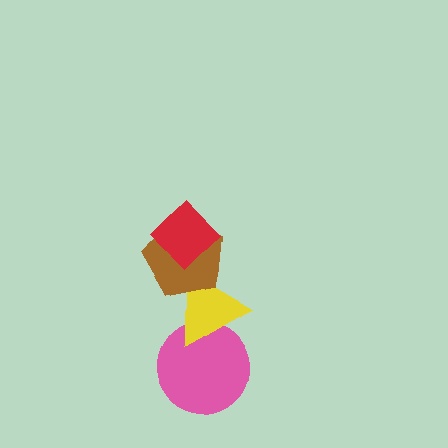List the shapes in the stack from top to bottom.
From top to bottom: the red diamond, the brown pentagon, the yellow triangle, the pink circle.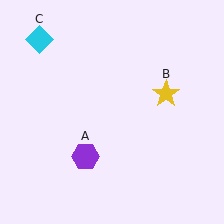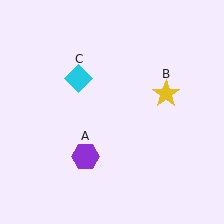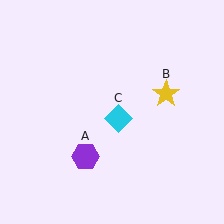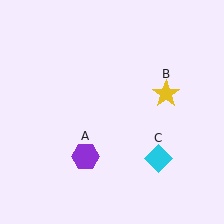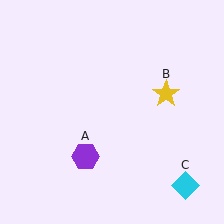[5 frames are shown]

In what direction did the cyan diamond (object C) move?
The cyan diamond (object C) moved down and to the right.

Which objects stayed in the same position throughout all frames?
Purple hexagon (object A) and yellow star (object B) remained stationary.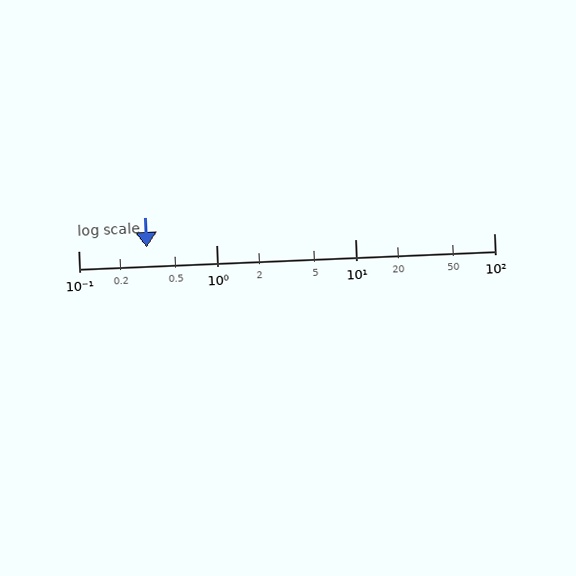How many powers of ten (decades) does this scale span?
The scale spans 3 decades, from 0.1 to 100.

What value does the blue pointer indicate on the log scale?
The pointer indicates approximately 0.31.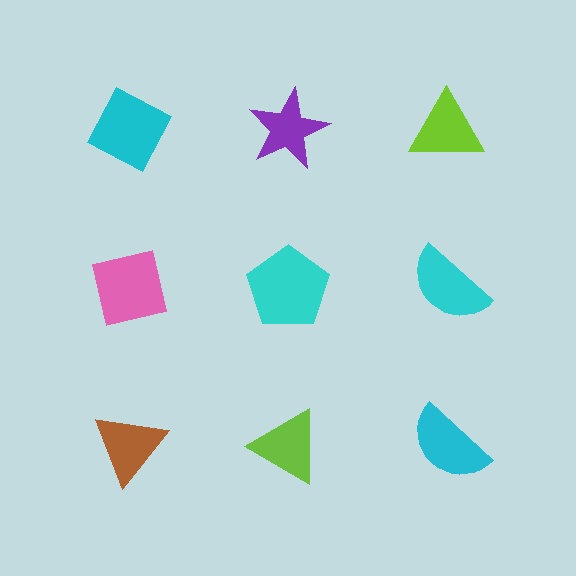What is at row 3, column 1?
A brown triangle.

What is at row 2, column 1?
A pink square.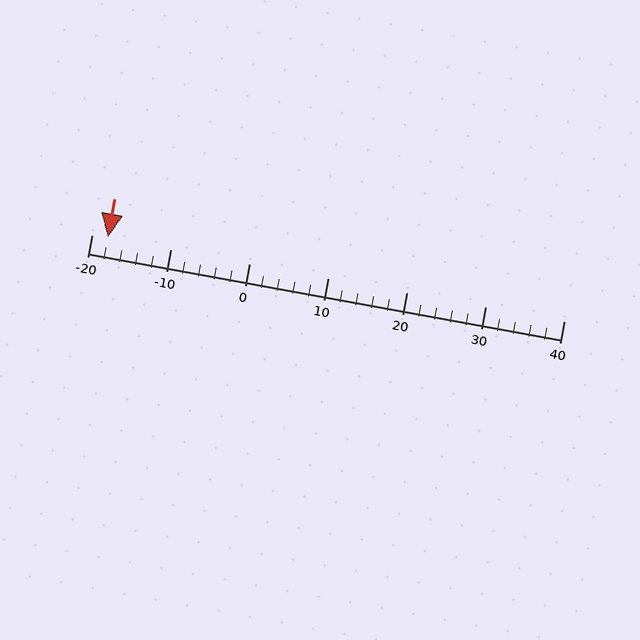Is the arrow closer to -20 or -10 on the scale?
The arrow is closer to -20.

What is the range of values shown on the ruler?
The ruler shows values from -20 to 40.